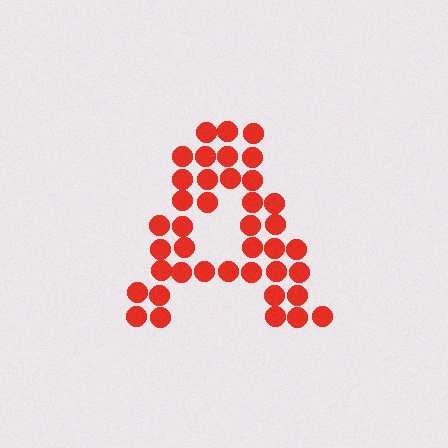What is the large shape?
The large shape is the letter A.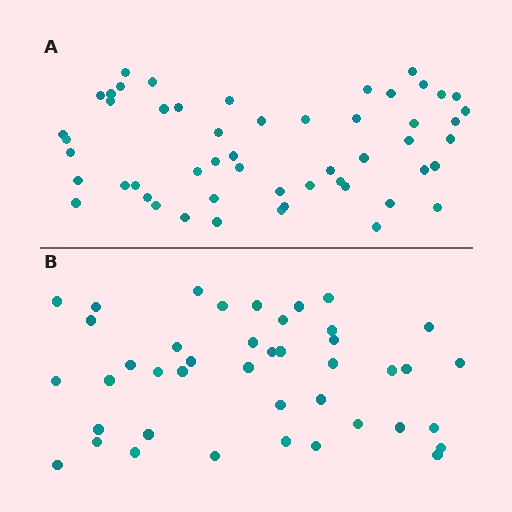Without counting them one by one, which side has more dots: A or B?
Region A (the top region) has more dots.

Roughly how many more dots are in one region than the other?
Region A has roughly 12 or so more dots than region B.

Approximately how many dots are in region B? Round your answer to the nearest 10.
About 40 dots. (The exact count is 42, which rounds to 40.)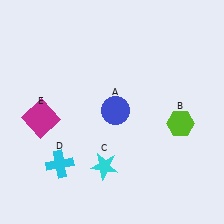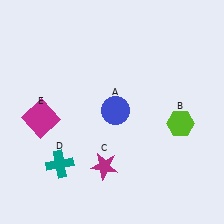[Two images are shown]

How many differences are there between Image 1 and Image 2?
There are 2 differences between the two images.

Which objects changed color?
C changed from cyan to magenta. D changed from cyan to teal.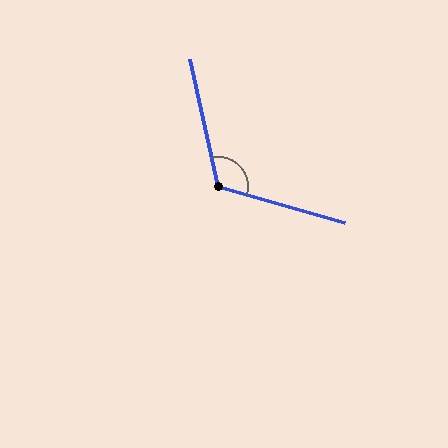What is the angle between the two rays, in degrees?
Approximately 118 degrees.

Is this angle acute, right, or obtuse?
It is obtuse.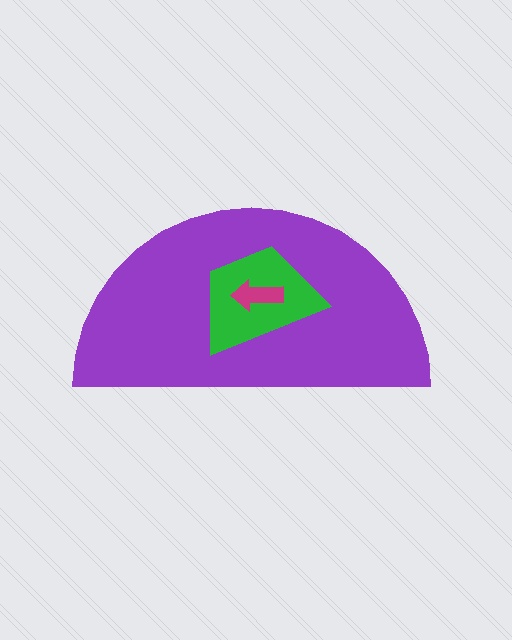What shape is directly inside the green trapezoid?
The magenta arrow.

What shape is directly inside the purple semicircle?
The green trapezoid.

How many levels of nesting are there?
3.